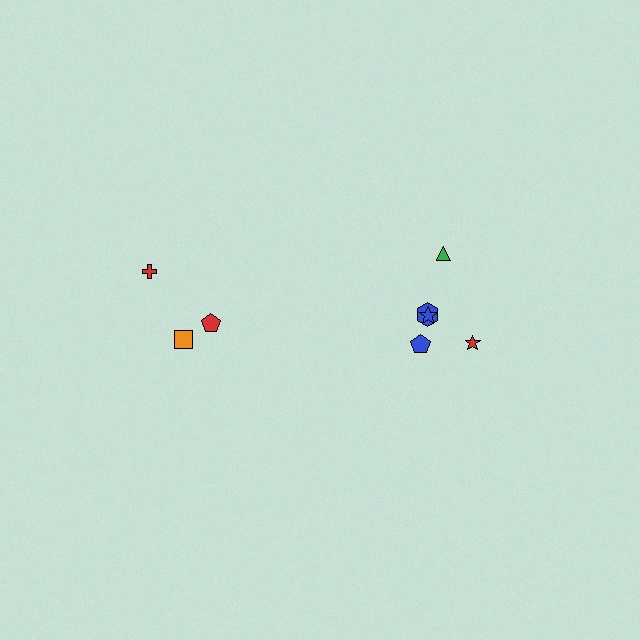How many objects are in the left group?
There are 3 objects.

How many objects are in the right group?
There are 5 objects.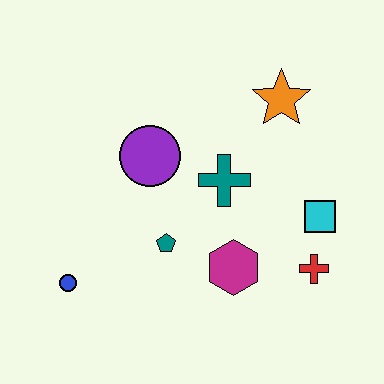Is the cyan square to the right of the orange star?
Yes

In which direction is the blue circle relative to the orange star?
The blue circle is to the left of the orange star.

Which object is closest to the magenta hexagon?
The teal pentagon is closest to the magenta hexagon.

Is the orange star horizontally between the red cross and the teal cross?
Yes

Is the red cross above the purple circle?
No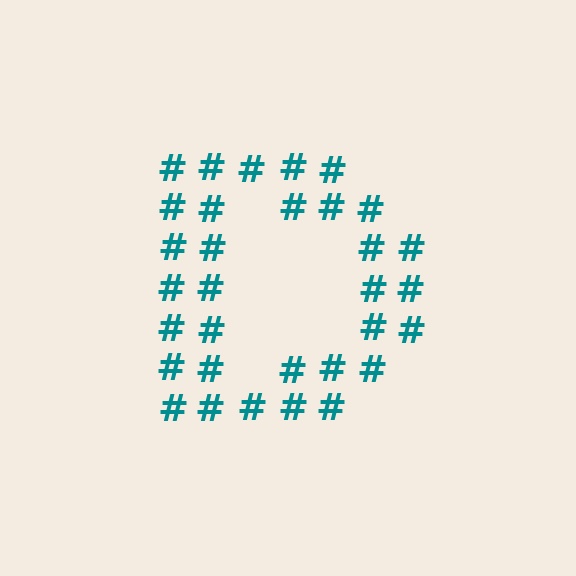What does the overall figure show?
The overall figure shows the letter D.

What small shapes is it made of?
It is made of small hash symbols.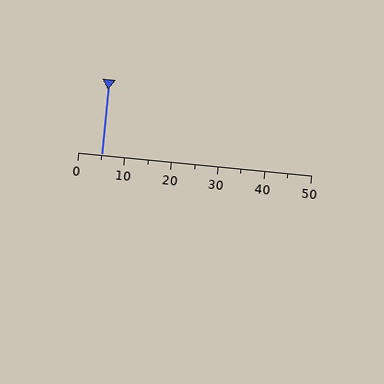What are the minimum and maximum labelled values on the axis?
The axis runs from 0 to 50.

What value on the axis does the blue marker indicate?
The marker indicates approximately 5.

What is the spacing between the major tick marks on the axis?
The major ticks are spaced 10 apart.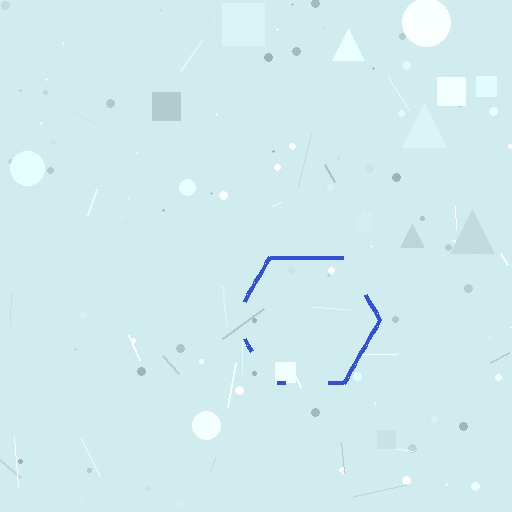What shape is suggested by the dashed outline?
The dashed outline suggests a hexagon.